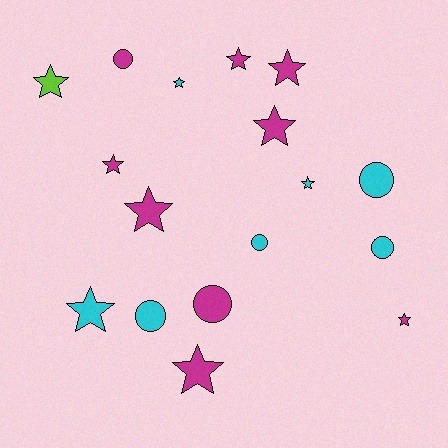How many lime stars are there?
There is 1 lime star.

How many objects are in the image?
There are 17 objects.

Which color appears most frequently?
Magenta, with 9 objects.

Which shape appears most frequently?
Star, with 11 objects.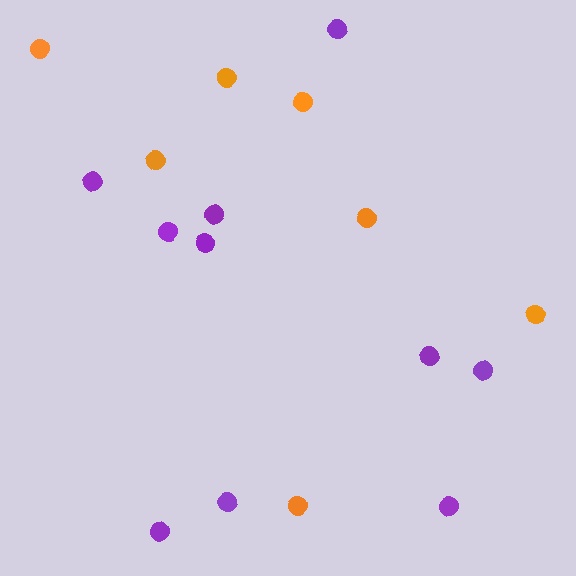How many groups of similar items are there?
There are 2 groups: one group of orange circles (7) and one group of purple circles (10).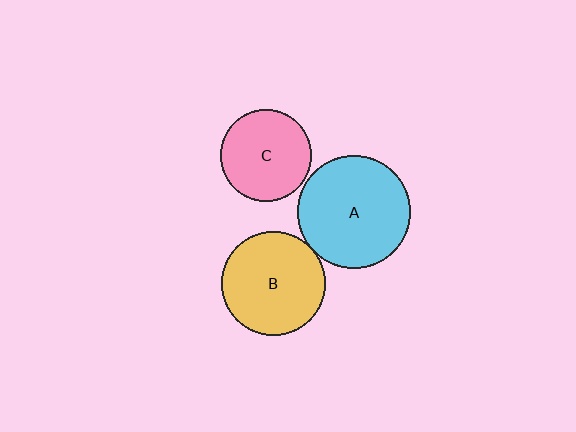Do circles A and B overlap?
Yes.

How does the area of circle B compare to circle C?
Approximately 1.3 times.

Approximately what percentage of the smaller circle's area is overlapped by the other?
Approximately 5%.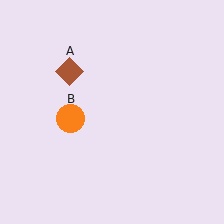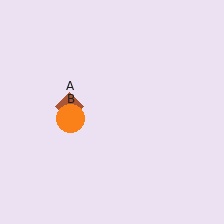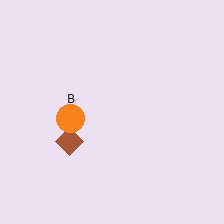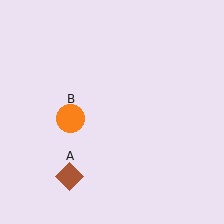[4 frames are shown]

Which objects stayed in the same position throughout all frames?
Orange circle (object B) remained stationary.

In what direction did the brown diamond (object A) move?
The brown diamond (object A) moved down.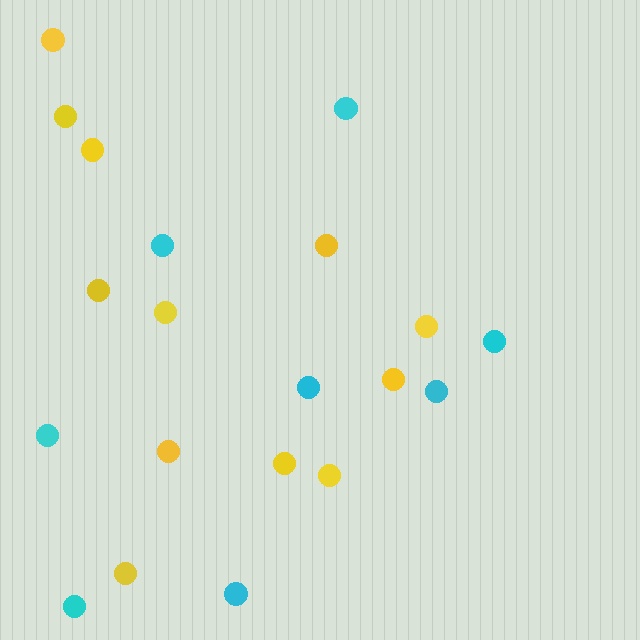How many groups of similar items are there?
There are 2 groups: one group of yellow circles (12) and one group of cyan circles (8).